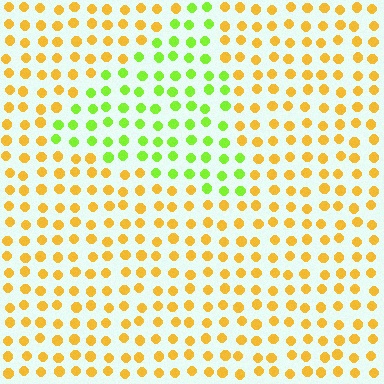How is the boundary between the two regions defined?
The boundary is defined purely by a slight shift in hue (about 54 degrees). Spacing, size, and orientation are identical on both sides.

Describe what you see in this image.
The image is filled with small yellow elements in a uniform arrangement. A triangle-shaped region is visible where the elements are tinted to a slightly different hue, forming a subtle color boundary.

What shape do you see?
I see a triangle.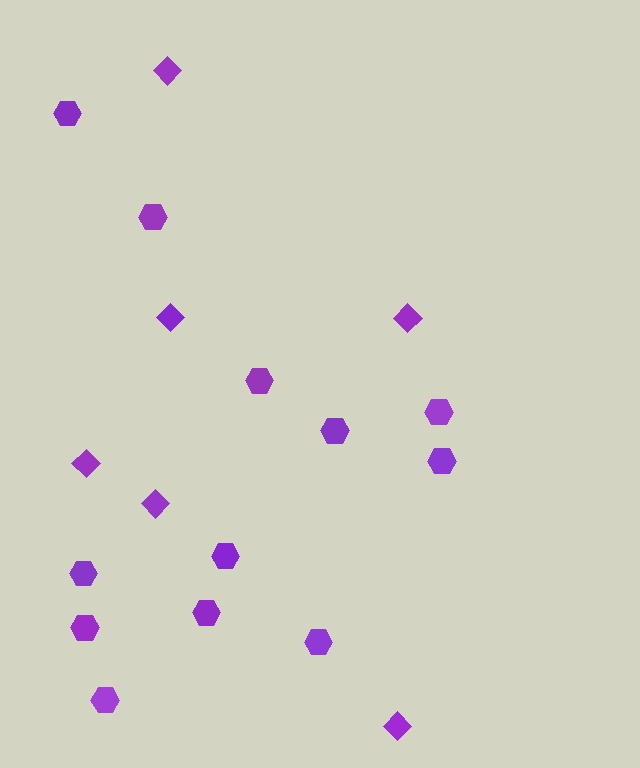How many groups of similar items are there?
There are 2 groups: one group of diamonds (6) and one group of hexagons (12).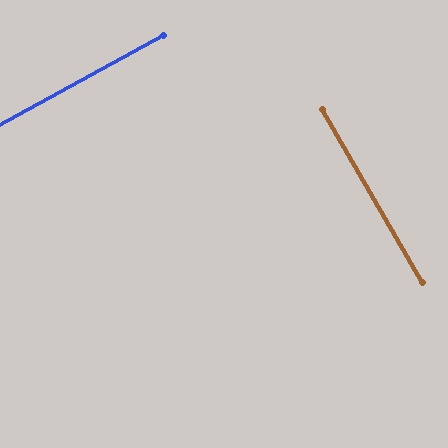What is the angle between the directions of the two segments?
Approximately 88 degrees.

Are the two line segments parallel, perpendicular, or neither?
Perpendicular — they meet at approximately 88°.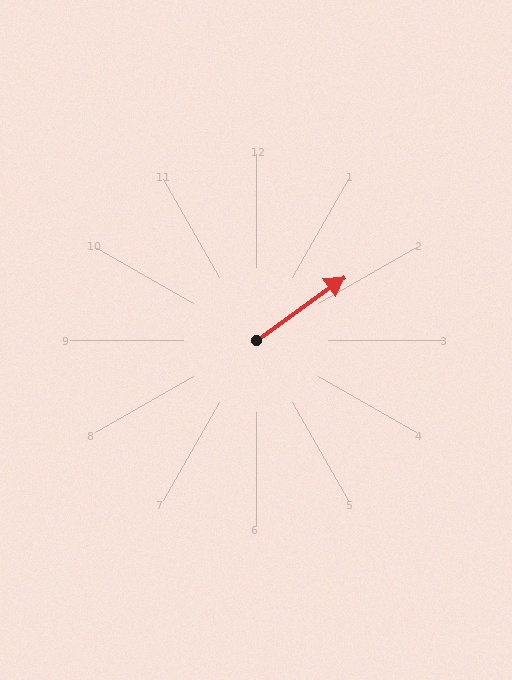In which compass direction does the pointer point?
Northeast.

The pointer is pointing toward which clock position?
Roughly 2 o'clock.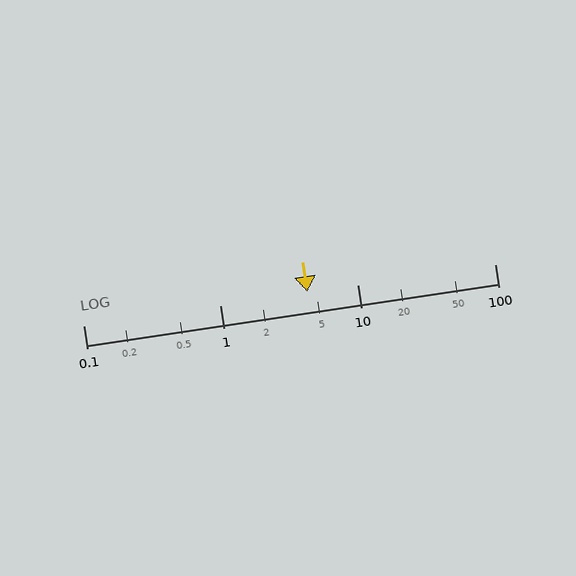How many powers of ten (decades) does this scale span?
The scale spans 3 decades, from 0.1 to 100.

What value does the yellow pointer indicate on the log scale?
The pointer indicates approximately 4.3.